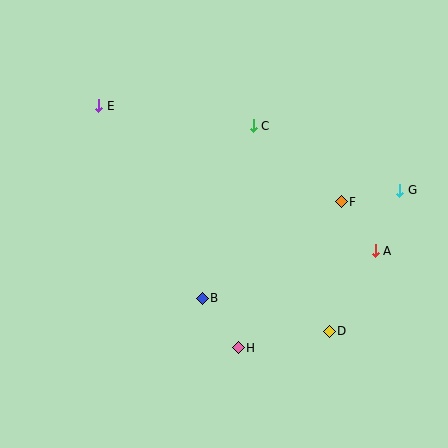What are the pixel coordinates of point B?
Point B is at (202, 298).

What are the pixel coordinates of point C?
Point C is at (253, 126).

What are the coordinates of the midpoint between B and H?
The midpoint between B and H is at (220, 323).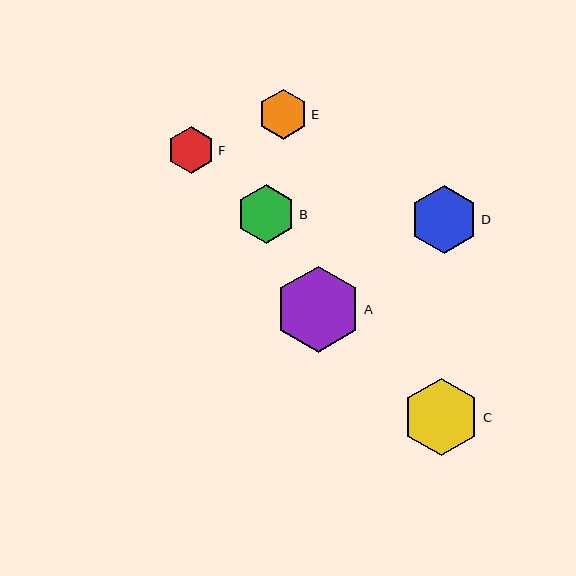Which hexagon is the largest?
Hexagon A is the largest with a size of approximately 86 pixels.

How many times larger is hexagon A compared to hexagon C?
Hexagon A is approximately 1.1 times the size of hexagon C.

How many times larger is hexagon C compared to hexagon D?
Hexagon C is approximately 1.1 times the size of hexagon D.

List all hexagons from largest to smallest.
From largest to smallest: A, C, D, B, E, F.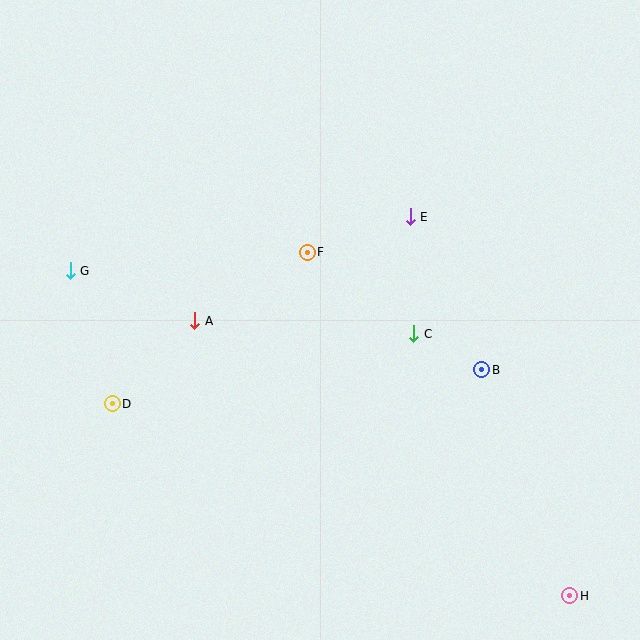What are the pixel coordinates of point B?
Point B is at (482, 370).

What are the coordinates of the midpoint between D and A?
The midpoint between D and A is at (153, 362).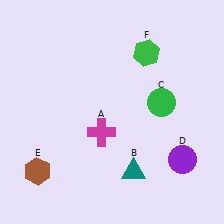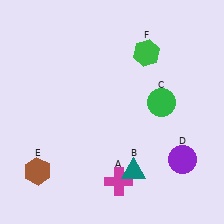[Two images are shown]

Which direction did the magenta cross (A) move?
The magenta cross (A) moved down.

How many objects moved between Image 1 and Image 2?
1 object moved between the two images.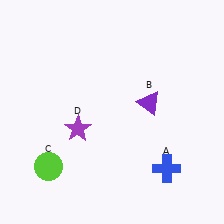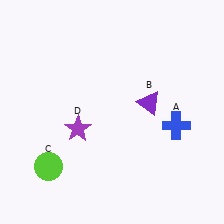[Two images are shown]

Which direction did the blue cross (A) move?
The blue cross (A) moved up.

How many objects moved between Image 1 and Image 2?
1 object moved between the two images.